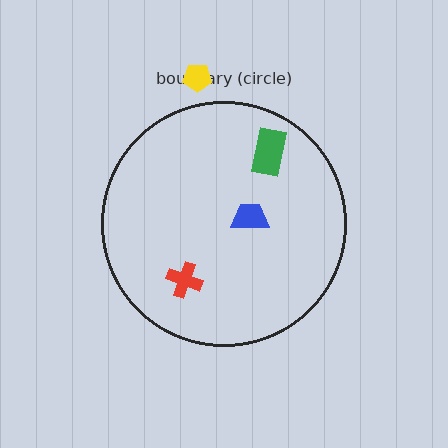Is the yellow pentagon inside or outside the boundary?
Outside.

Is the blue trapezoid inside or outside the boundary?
Inside.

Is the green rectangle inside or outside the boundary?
Inside.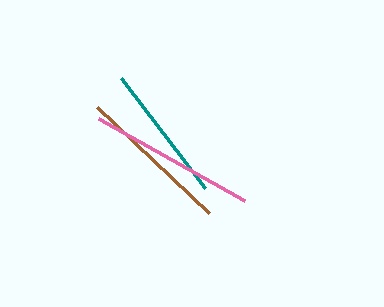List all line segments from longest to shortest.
From longest to shortest: pink, brown, teal.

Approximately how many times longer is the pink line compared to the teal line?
The pink line is approximately 1.2 times the length of the teal line.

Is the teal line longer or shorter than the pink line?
The pink line is longer than the teal line.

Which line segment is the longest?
The pink line is the longest at approximately 167 pixels.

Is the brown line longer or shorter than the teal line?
The brown line is longer than the teal line.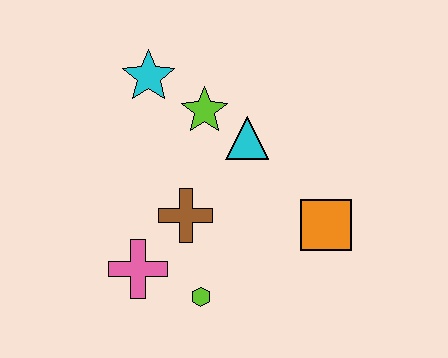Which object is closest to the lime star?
The cyan triangle is closest to the lime star.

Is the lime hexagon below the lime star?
Yes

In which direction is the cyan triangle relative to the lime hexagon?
The cyan triangle is above the lime hexagon.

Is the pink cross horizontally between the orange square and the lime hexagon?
No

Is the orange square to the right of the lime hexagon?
Yes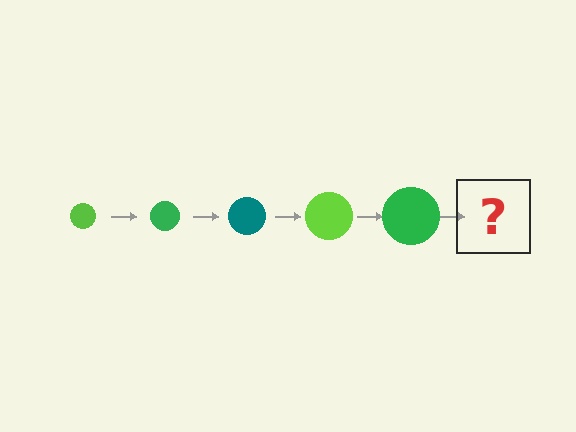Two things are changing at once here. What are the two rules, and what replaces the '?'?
The two rules are that the circle grows larger each step and the color cycles through lime, green, and teal. The '?' should be a teal circle, larger than the previous one.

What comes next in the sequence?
The next element should be a teal circle, larger than the previous one.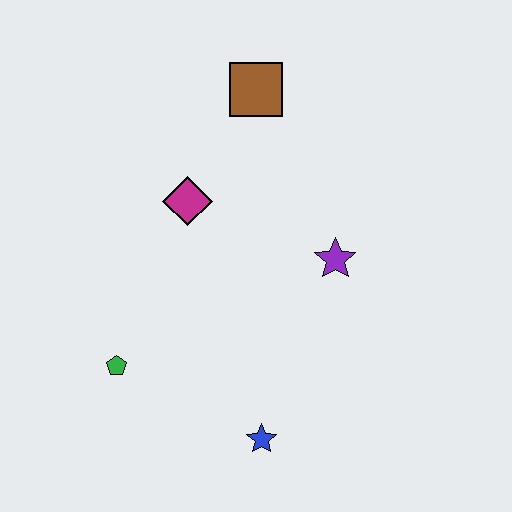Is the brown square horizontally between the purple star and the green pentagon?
Yes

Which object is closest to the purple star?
The magenta diamond is closest to the purple star.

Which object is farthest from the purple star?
The green pentagon is farthest from the purple star.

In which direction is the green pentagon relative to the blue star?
The green pentagon is to the left of the blue star.